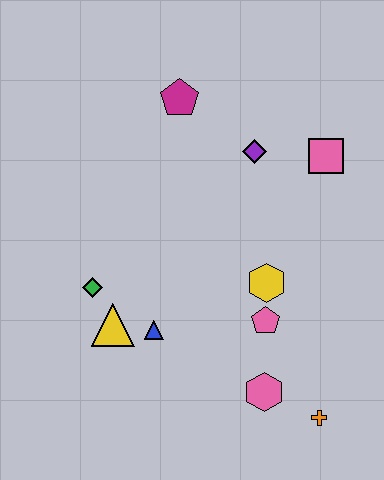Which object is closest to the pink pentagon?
The yellow hexagon is closest to the pink pentagon.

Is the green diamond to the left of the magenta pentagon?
Yes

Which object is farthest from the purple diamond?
The orange cross is farthest from the purple diamond.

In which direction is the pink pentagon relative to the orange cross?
The pink pentagon is above the orange cross.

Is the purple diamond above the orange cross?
Yes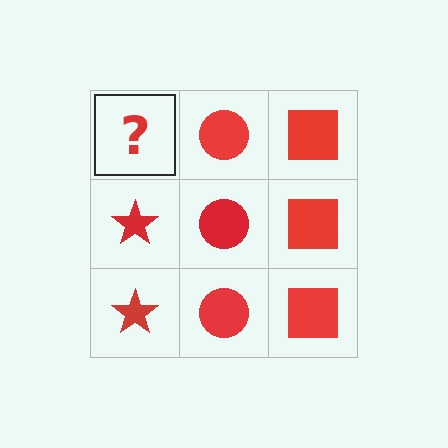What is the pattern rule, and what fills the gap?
The rule is that each column has a consistent shape. The gap should be filled with a red star.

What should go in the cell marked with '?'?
The missing cell should contain a red star.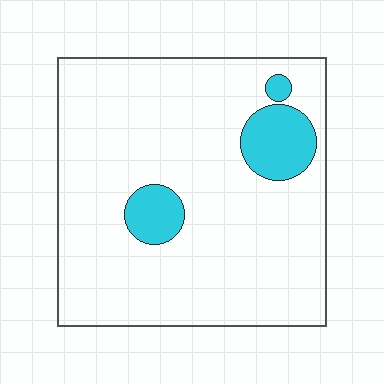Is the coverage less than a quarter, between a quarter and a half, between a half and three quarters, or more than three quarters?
Less than a quarter.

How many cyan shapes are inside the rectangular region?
3.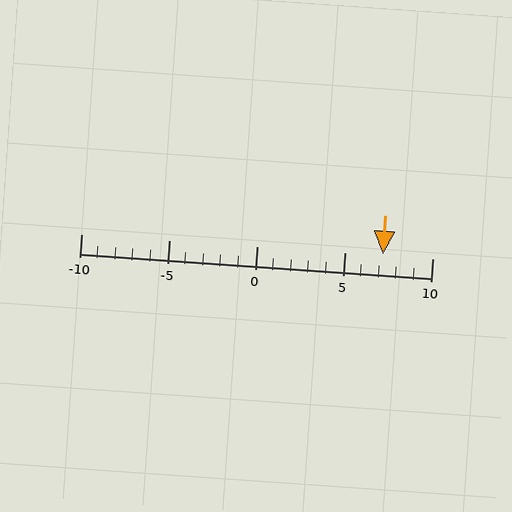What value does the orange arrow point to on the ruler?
The orange arrow points to approximately 7.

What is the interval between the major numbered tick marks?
The major tick marks are spaced 5 units apart.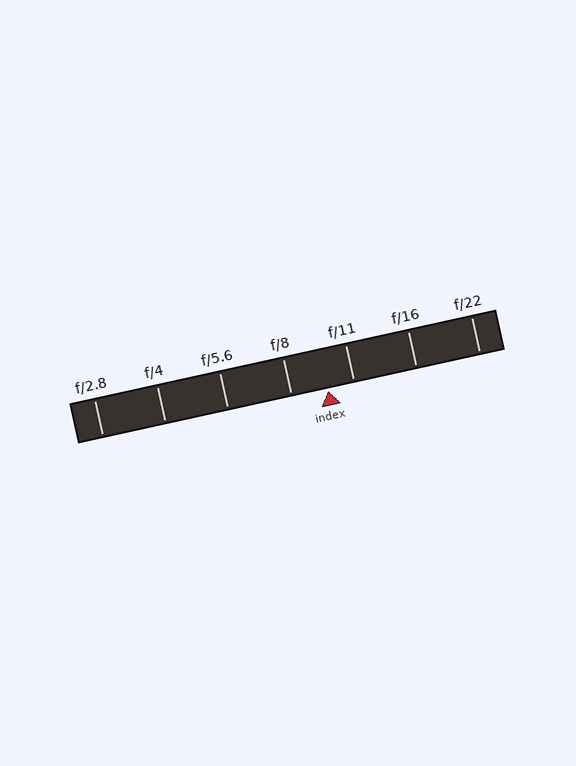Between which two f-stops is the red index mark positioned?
The index mark is between f/8 and f/11.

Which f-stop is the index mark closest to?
The index mark is closest to f/11.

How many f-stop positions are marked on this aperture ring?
There are 7 f-stop positions marked.